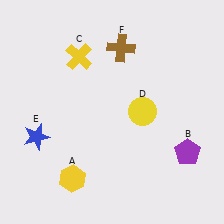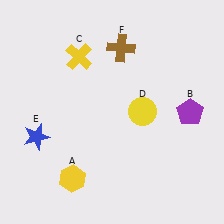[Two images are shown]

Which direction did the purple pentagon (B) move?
The purple pentagon (B) moved up.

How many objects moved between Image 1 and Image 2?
1 object moved between the two images.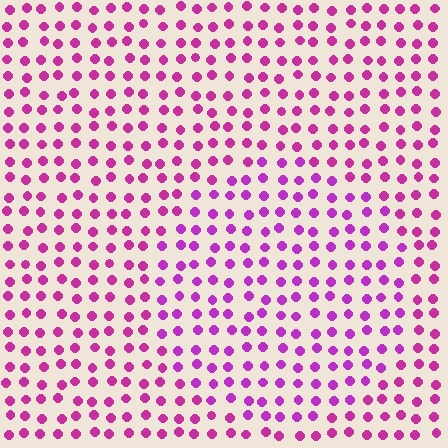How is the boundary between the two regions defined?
The boundary is defined purely by a slight shift in hue (about 20 degrees). Spacing, size, and orientation are identical on both sides.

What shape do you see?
I see a circle.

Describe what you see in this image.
The image is filled with small magenta elements in a uniform arrangement. A circle-shaped region is visible where the elements are tinted to a slightly different hue, forming a subtle color boundary.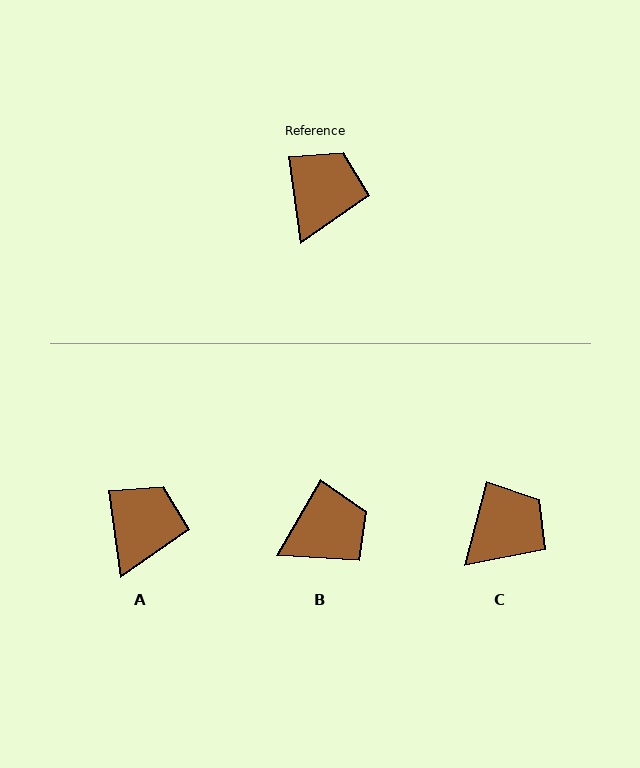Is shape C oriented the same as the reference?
No, it is off by about 23 degrees.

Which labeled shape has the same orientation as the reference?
A.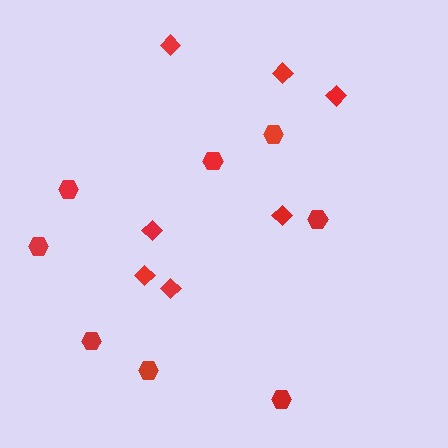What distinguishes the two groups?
There are 2 groups: one group of diamonds (7) and one group of hexagons (8).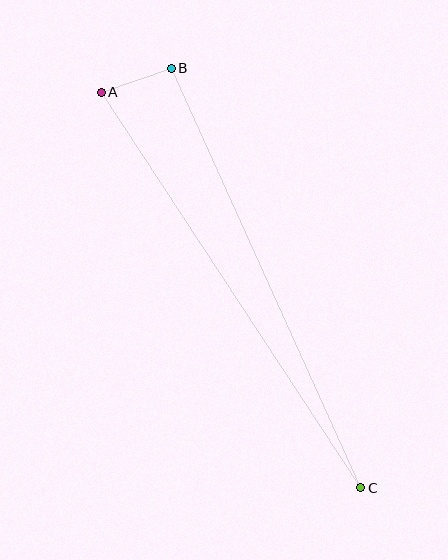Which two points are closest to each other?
Points A and B are closest to each other.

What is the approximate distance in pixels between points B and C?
The distance between B and C is approximately 460 pixels.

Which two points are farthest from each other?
Points A and C are farthest from each other.